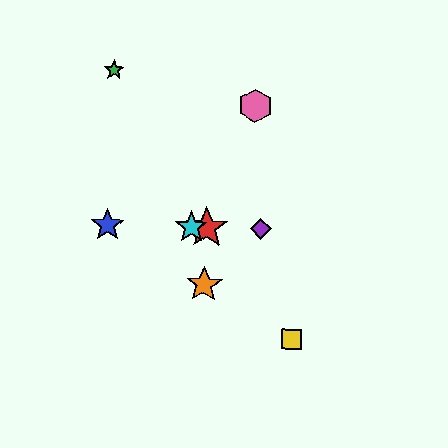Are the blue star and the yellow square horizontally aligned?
No, the blue star is at y≈225 and the yellow square is at y≈339.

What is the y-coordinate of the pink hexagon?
The pink hexagon is at y≈106.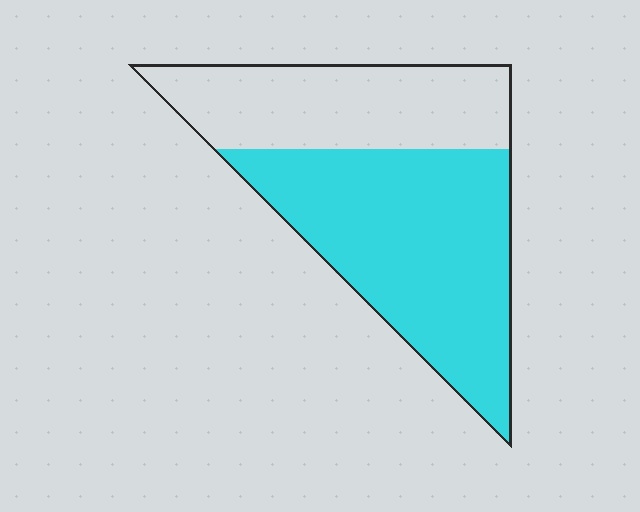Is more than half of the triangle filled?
Yes.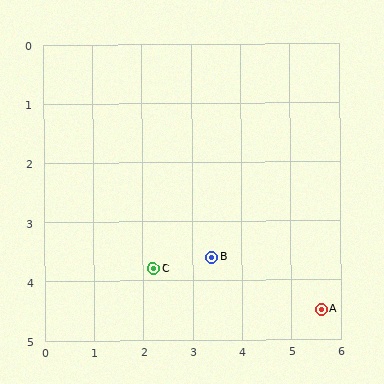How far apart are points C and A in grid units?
Points C and A are about 3.5 grid units apart.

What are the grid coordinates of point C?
Point C is at approximately (2.2, 3.8).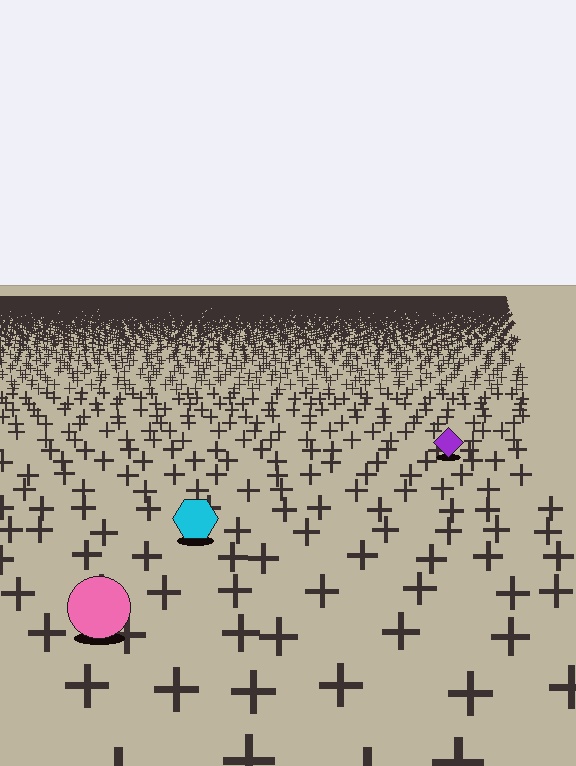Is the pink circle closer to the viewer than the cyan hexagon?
Yes. The pink circle is closer — you can tell from the texture gradient: the ground texture is coarser near it.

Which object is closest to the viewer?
The pink circle is closest. The texture marks near it are larger and more spread out.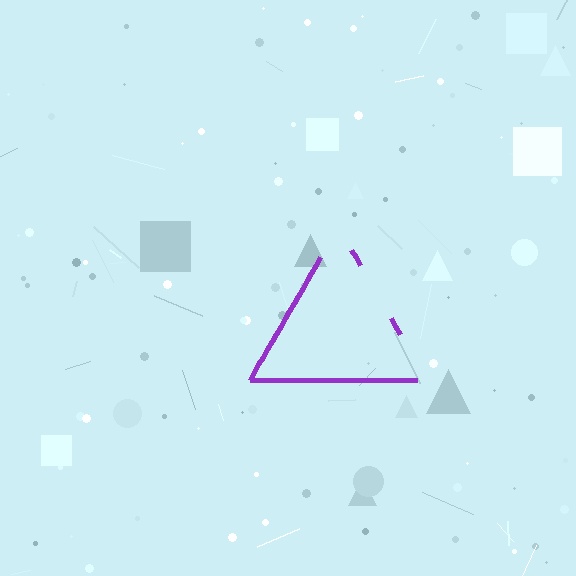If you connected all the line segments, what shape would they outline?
They would outline a triangle.